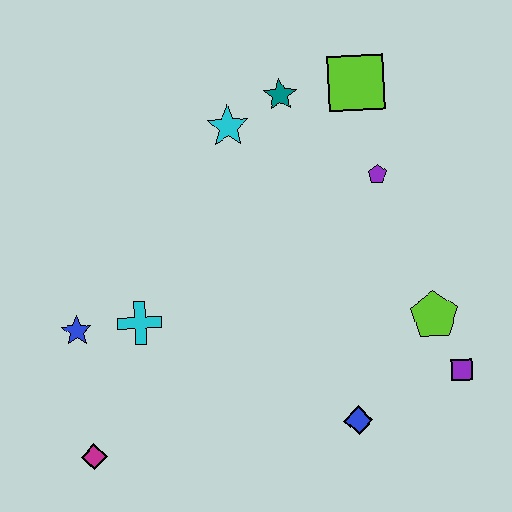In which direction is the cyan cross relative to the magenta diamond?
The cyan cross is above the magenta diamond.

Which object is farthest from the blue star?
The purple square is farthest from the blue star.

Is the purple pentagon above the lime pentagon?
Yes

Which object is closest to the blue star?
The cyan cross is closest to the blue star.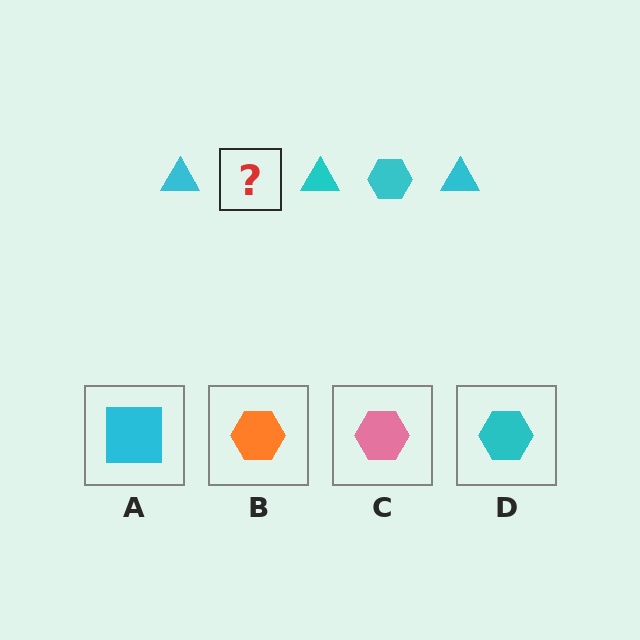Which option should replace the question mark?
Option D.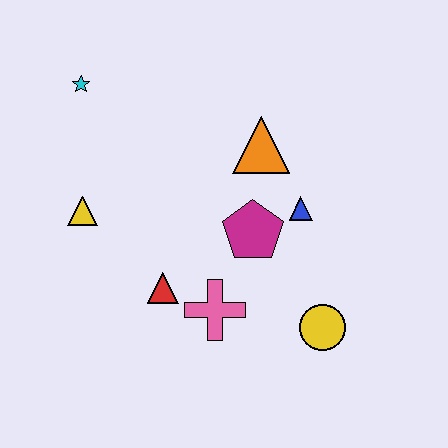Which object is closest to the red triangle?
The pink cross is closest to the red triangle.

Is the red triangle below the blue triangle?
Yes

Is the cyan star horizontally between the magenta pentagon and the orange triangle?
No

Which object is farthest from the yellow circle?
The cyan star is farthest from the yellow circle.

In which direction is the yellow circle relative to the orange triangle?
The yellow circle is below the orange triangle.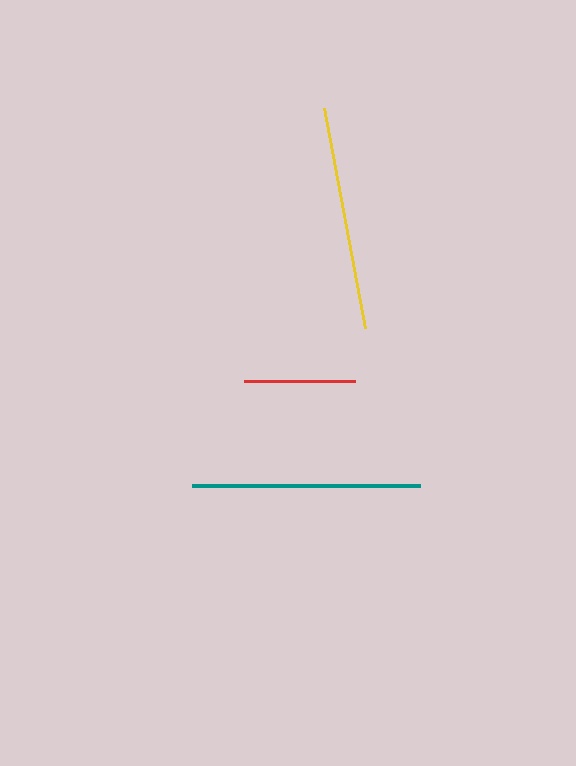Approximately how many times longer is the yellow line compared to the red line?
The yellow line is approximately 2.0 times the length of the red line.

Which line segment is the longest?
The teal line is the longest at approximately 228 pixels.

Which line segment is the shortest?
The red line is the shortest at approximately 110 pixels.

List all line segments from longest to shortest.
From longest to shortest: teal, yellow, red.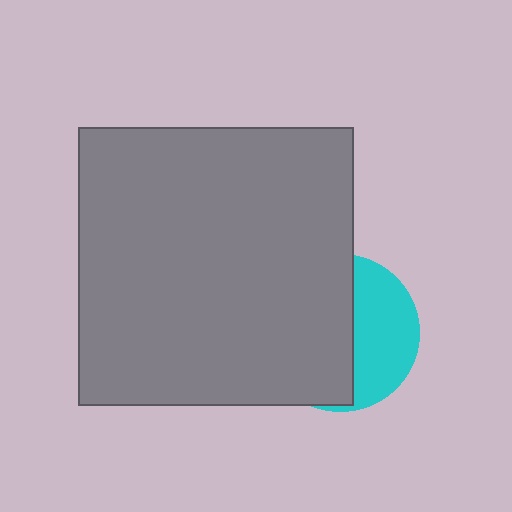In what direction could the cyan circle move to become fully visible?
The cyan circle could move right. That would shift it out from behind the gray rectangle entirely.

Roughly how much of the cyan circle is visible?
A small part of it is visible (roughly 41%).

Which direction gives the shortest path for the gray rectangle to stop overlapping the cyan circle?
Moving left gives the shortest separation.